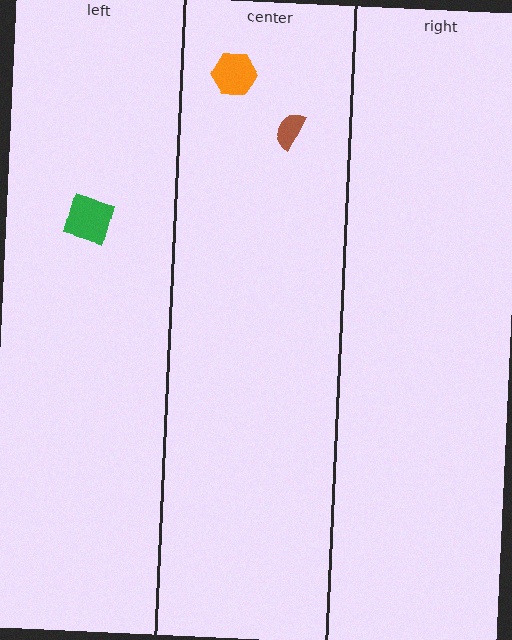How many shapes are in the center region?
2.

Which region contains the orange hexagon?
The center region.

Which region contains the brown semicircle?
The center region.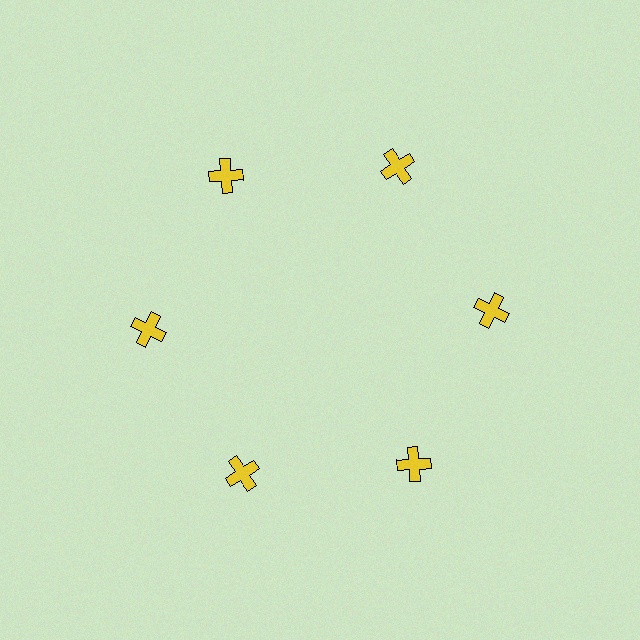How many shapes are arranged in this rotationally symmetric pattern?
There are 6 shapes, arranged in 6 groups of 1.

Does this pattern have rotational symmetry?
Yes, this pattern has 6-fold rotational symmetry. It looks the same after rotating 60 degrees around the center.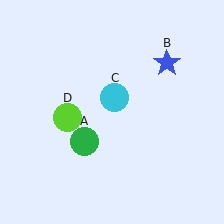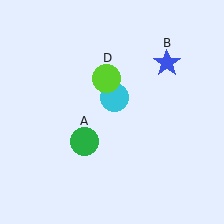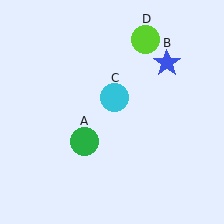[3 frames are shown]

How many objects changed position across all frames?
1 object changed position: lime circle (object D).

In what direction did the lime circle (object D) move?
The lime circle (object D) moved up and to the right.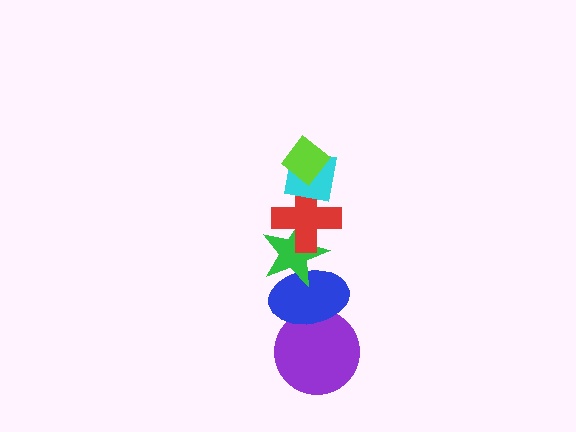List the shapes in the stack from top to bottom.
From top to bottom: the lime diamond, the cyan square, the red cross, the green star, the blue ellipse, the purple circle.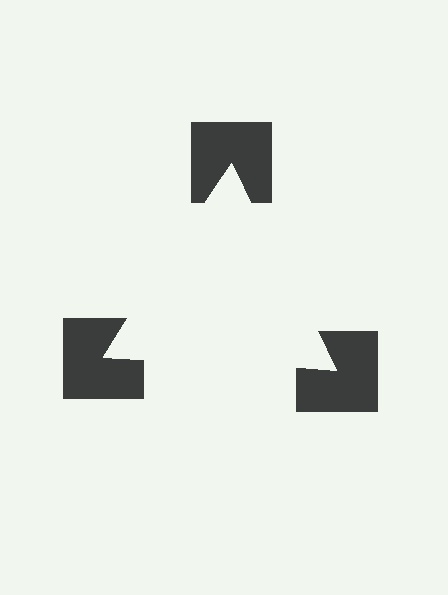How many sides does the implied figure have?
3 sides.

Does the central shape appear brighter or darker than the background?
It typically appears slightly brighter than the background, even though no actual brightness change is drawn.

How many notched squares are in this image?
There are 3 — one at each vertex of the illusory triangle.